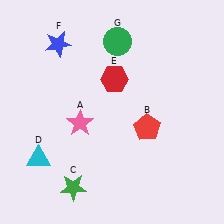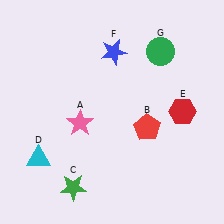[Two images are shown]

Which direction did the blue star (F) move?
The blue star (F) moved right.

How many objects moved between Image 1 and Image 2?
3 objects moved between the two images.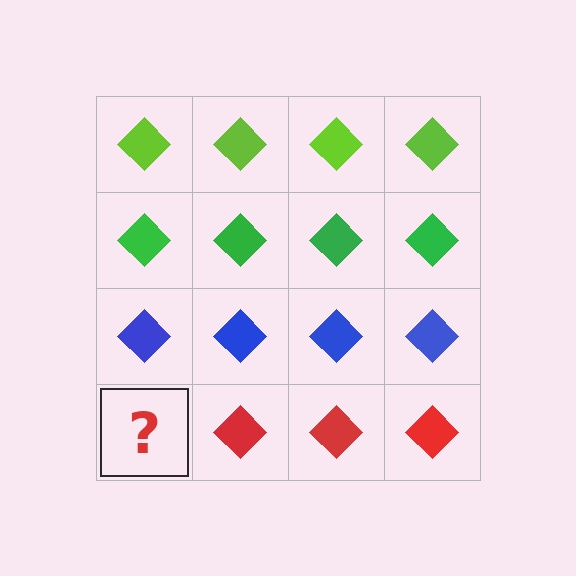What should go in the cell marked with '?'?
The missing cell should contain a red diamond.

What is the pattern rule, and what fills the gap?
The rule is that each row has a consistent color. The gap should be filled with a red diamond.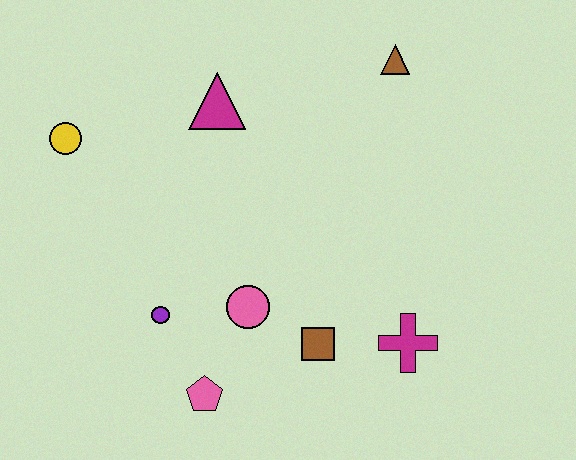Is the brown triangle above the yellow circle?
Yes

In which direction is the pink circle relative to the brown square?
The pink circle is to the left of the brown square.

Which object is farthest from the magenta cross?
The yellow circle is farthest from the magenta cross.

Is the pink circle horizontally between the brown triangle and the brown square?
No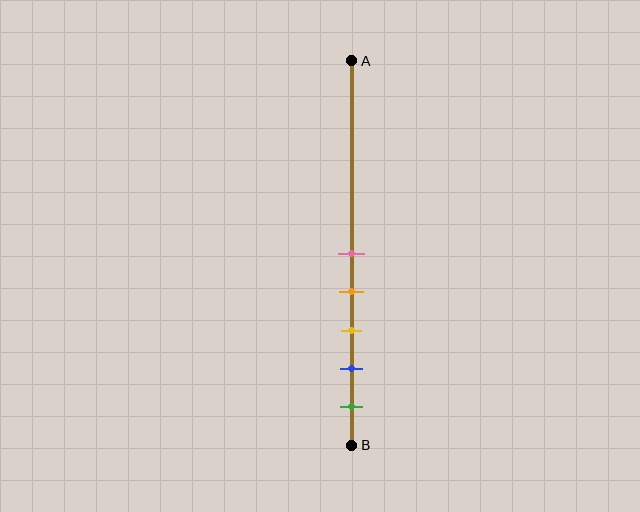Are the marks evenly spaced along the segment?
Yes, the marks are approximately evenly spaced.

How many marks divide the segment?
There are 5 marks dividing the segment.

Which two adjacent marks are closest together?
The pink and orange marks are the closest adjacent pair.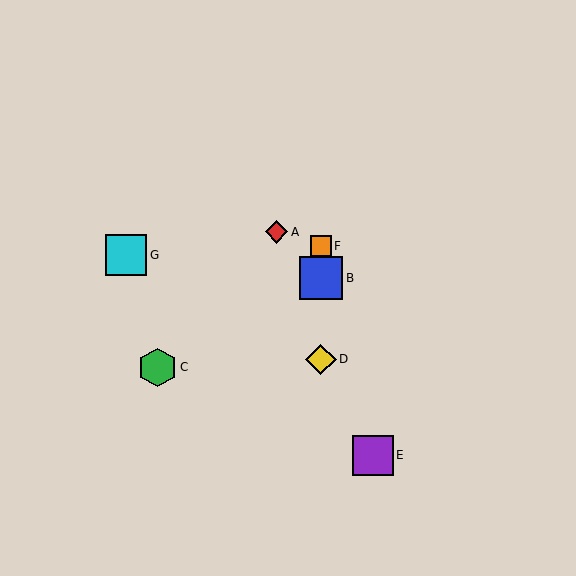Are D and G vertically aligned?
No, D is at x≈321 and G is at x≈126.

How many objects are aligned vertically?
3 objects (B, D, F) are aligned vertically.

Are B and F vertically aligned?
Yes, both are at x≈321.